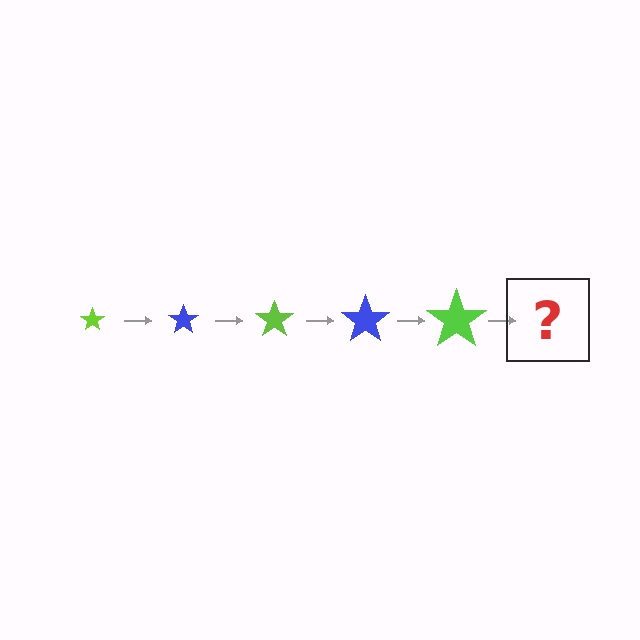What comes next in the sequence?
The next element should be a blue star, larger than the previous one.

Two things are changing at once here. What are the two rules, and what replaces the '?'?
The two rules are that the star grows larger each step and the color cycles through lime and blue. The '?' should be a blue star, larger than the previous one.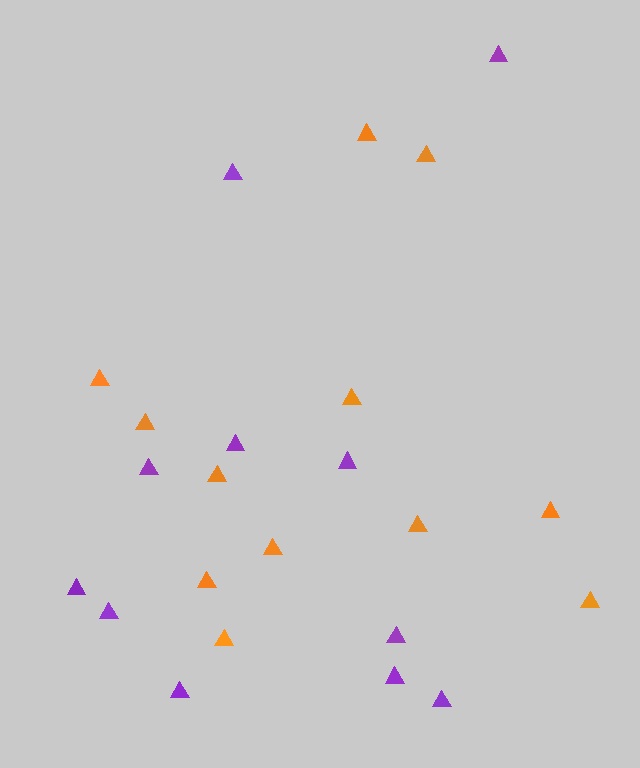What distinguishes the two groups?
There are 2 groups: one group of orange triangles (12) and one group of purple triangles (11).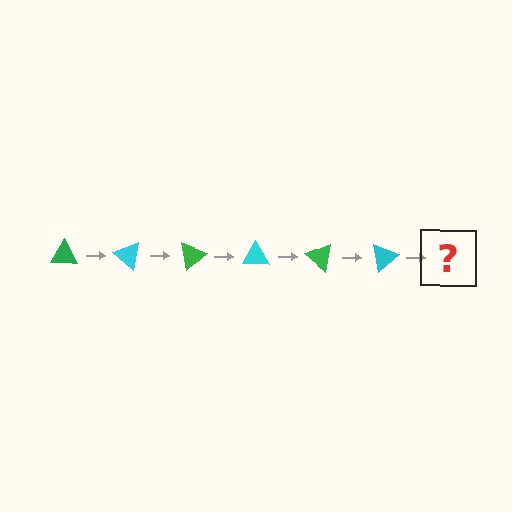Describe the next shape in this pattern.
It should be a green triangle, rotated 240 degrees from the start.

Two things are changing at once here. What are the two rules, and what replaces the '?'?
The two rules are that it rotates 40 degrees each step and the color cycles through green and cyan. The '?' should be a green triangle, rotated 240 degrees from the start.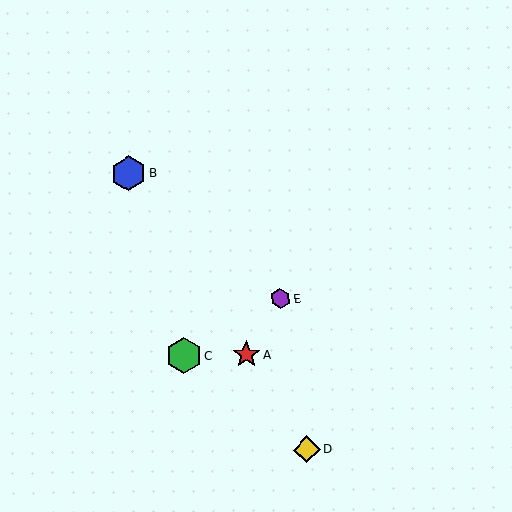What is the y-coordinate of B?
Object B is at y≈173.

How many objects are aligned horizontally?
2 objects (A, C) are aligned horizontally.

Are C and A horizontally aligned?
Yes, both are at y≈355.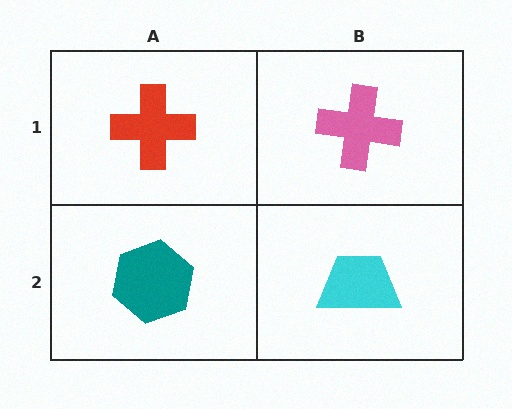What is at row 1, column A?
A red cross.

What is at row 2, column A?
A teal hexagon.